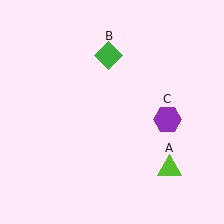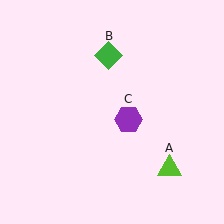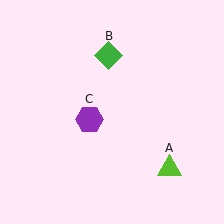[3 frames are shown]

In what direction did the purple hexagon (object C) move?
The purple hexagon (object C) moved left.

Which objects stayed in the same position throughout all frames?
Lime triangle (object A) and green diamond (object B) remained stationary.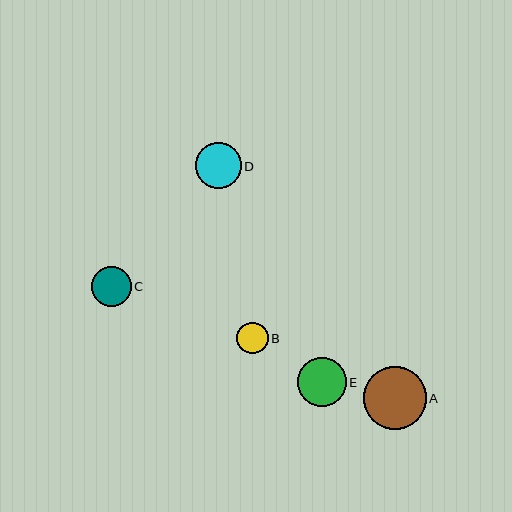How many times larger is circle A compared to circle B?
Circle A is approximately 2.0 times the size of circle B.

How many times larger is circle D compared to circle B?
Circle D is approximately 1.5 times the size of circle B.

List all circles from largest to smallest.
From largest to smallest: A, E, D, C, B.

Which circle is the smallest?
Circle B is the smallest with a size of approximately 31 pixels.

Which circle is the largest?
Circle A is the largest with a size of approximately 63 pixels.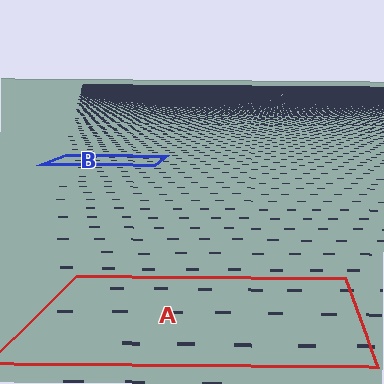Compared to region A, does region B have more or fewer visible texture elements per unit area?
Region B has more texture elements per unit area — they are packed more densely because it is farther away.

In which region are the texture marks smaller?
The texture marks are smaller in region B, because it is farther away.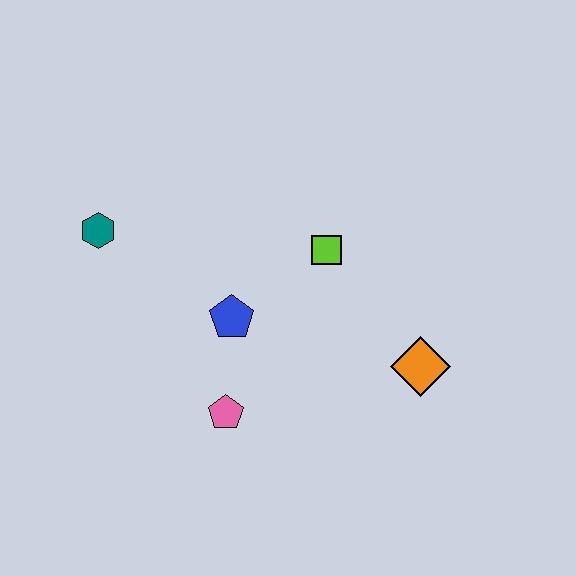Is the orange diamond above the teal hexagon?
No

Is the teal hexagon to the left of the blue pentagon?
Yes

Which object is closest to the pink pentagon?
The blue pentagon is closest to the pink pentagon.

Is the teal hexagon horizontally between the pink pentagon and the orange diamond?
No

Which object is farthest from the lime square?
The teal hexagon is farthest from the lime square.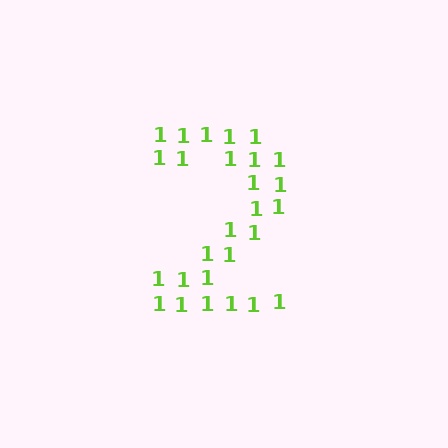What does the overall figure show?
The overall figure shows the digit 2.